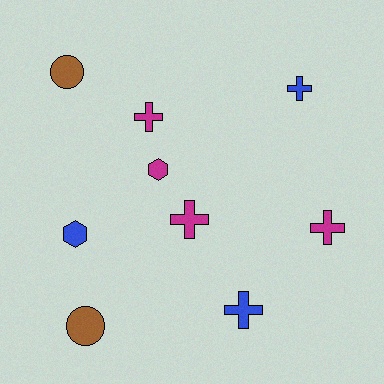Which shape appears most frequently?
Cross, with 5 objects.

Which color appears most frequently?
Magenta, with 4 objects.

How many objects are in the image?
There are 9 objects.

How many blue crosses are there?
There are 2 blue crosses.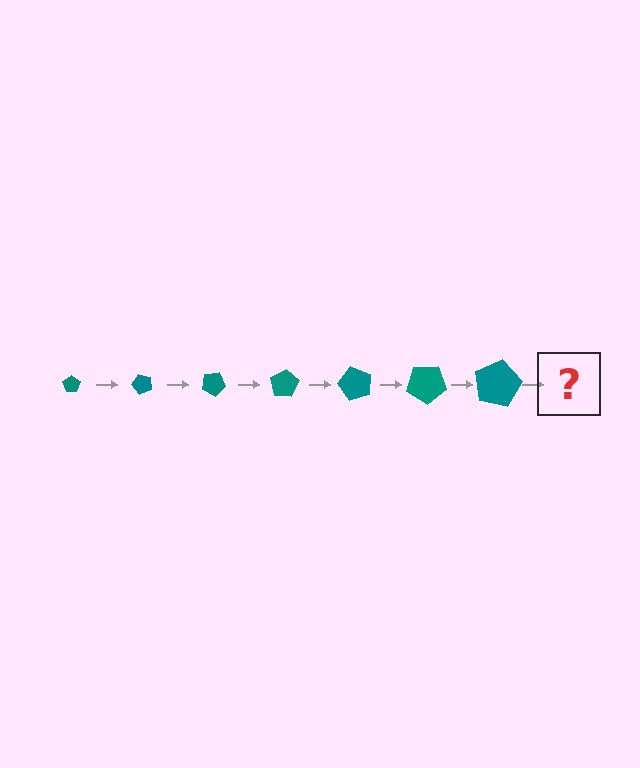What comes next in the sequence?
The next element should be a pentagon, larger than the previous one and rotated 350 degrees from the start.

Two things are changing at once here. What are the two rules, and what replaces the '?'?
The two rules are that the pentagon grows larger each step and it rotates 50 degrees each step. The '?' should be a pentagon, larger than the previous one and rotated 350 degrees from the start.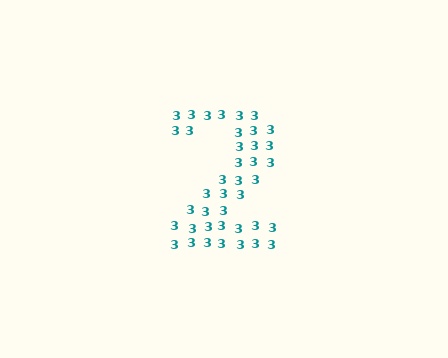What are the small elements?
The small elements are digit 3's.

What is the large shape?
The large shape is the digit 2.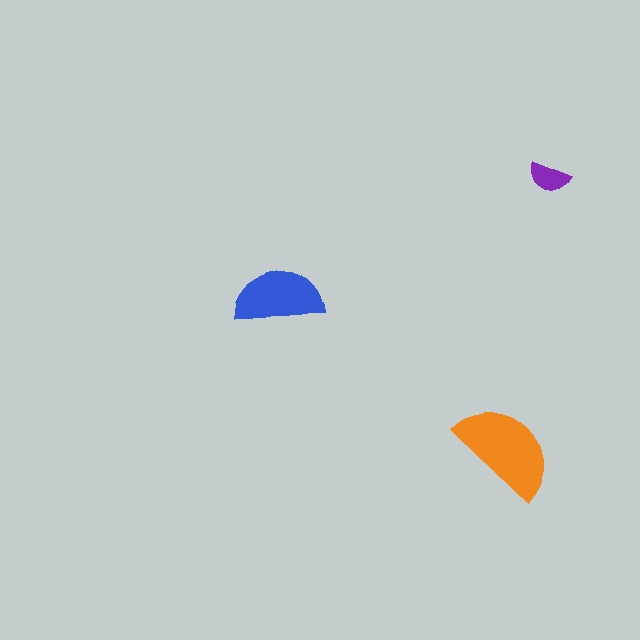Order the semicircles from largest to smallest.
the orange one, the blue one, the purple one.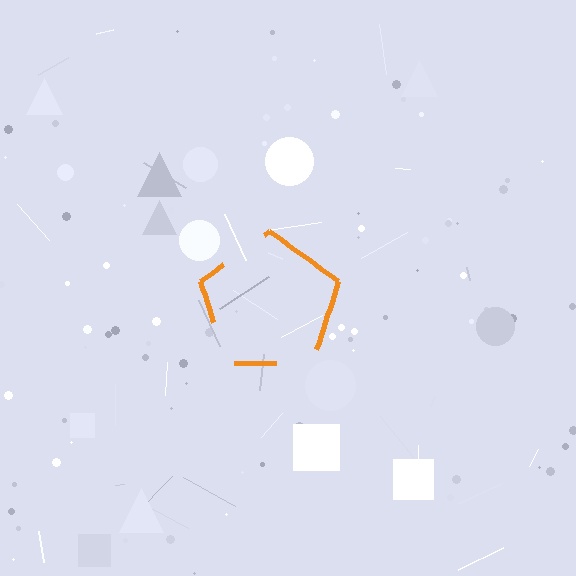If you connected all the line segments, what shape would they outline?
They would outline a pentagon.